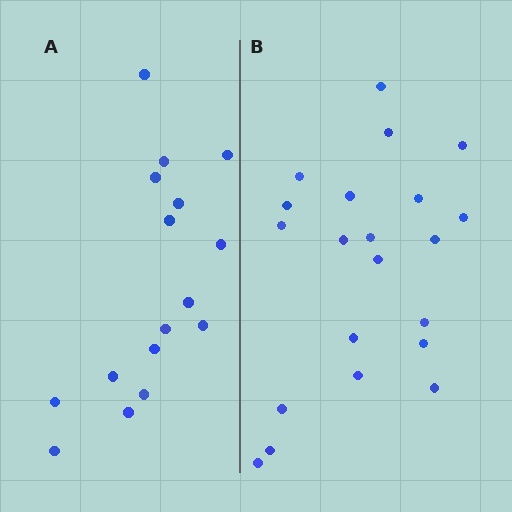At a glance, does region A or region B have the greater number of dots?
Region B (the right region) has more dots.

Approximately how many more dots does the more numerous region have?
Region B has about 5 more dots than region A.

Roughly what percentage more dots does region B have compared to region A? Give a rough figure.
About 30% more.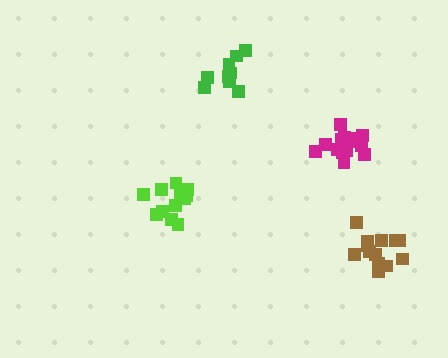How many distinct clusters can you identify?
There are 4 distinct clusters.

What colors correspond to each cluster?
The clusters are colored: lime, green, brown, magenta.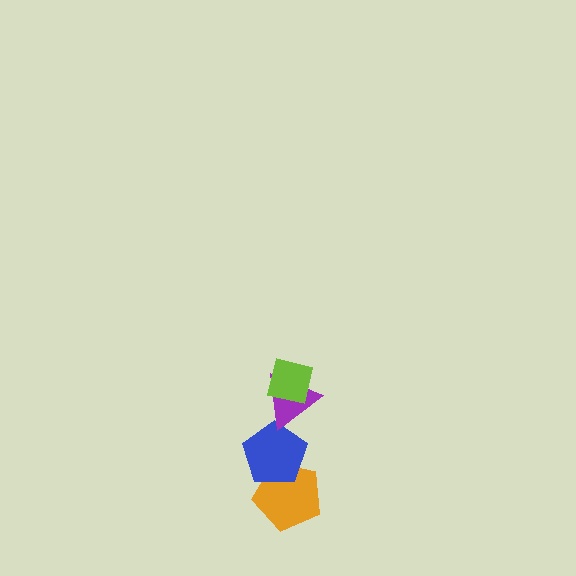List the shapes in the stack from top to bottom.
From top to bottom: the lime square, the purple triangle, the blue pentagon, the orange pentagon.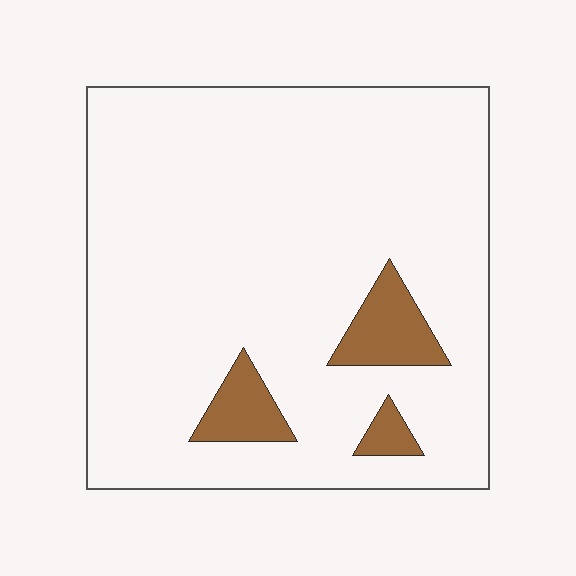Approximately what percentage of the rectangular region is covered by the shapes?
Approximately 10%.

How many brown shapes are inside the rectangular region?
3.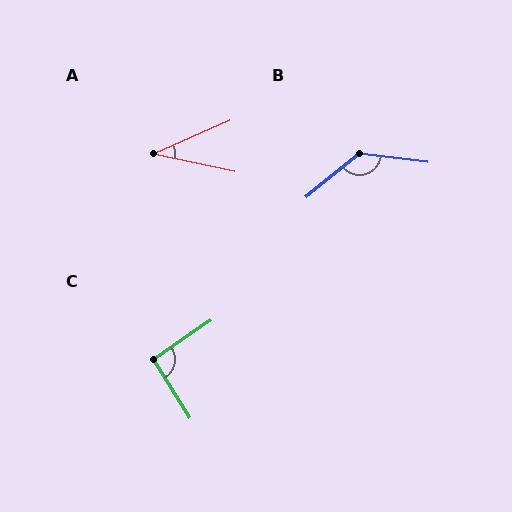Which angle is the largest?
B, at approximately 133 degrees.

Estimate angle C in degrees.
Approximately 92 degrees.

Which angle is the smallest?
A, at approximately 36 degrees.